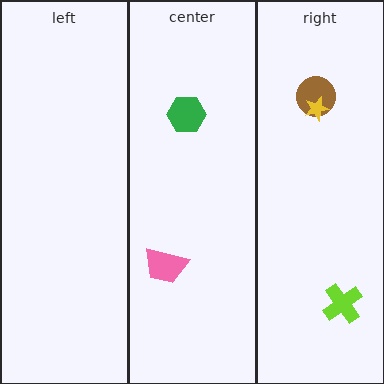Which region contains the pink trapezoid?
The center region.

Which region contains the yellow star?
The right region.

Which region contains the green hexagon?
The center region.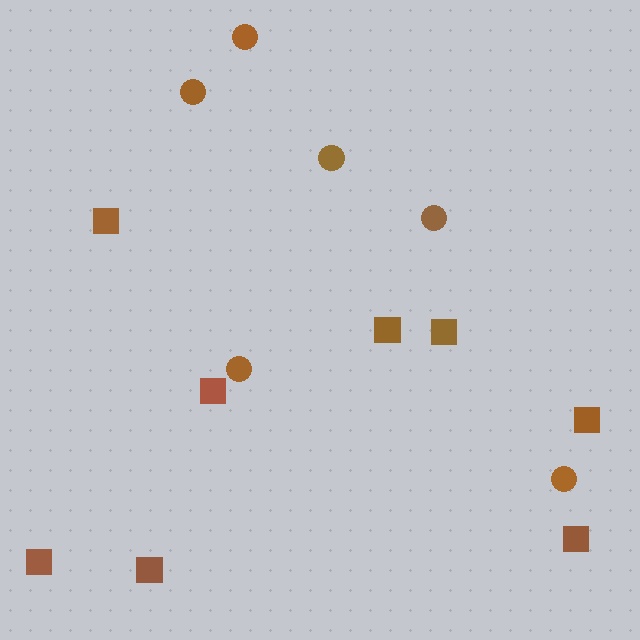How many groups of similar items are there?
There are 2 groups: one group of squares (8) and one group of circles (6).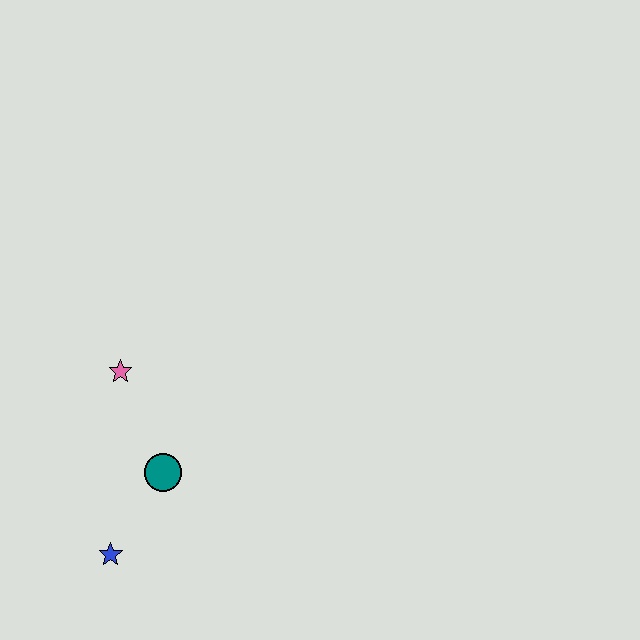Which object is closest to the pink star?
The teal circle is closest to the pink star.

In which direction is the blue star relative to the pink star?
The blue star is below the pink star.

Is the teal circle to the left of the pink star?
No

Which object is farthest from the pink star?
The blue star is farthest from the pink star.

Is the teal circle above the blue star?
Yes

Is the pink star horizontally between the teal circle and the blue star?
Yes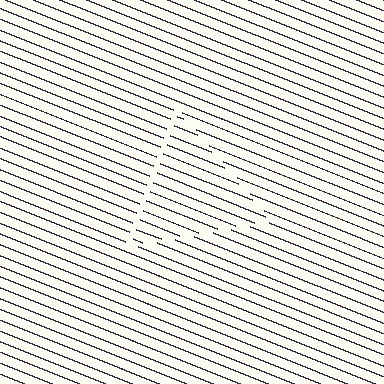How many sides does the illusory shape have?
3 sides — the line-ends trace a triangle.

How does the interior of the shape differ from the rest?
The interior of the shape contains the same grating, shifted by half a period — the contour is defined by the phase discontinuity where line-ends from the inner and outer gratings abut.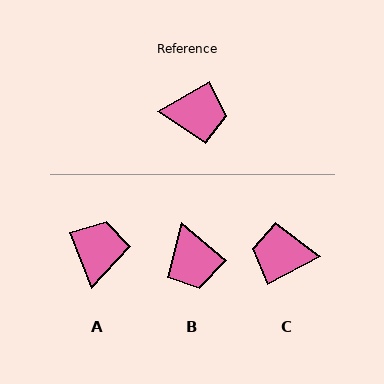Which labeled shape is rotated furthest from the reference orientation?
C, about 177 degrees away.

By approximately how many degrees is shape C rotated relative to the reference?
Approximately 177 degrees counter-clockwise.